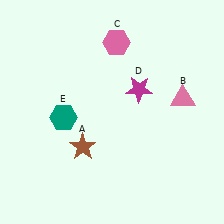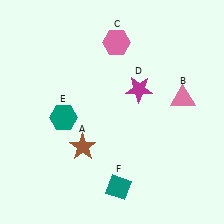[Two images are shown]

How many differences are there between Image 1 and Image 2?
There is 1 difference between the two images.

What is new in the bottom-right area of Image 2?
A teal diamond (F) was added in the bottom-right area of Image 2.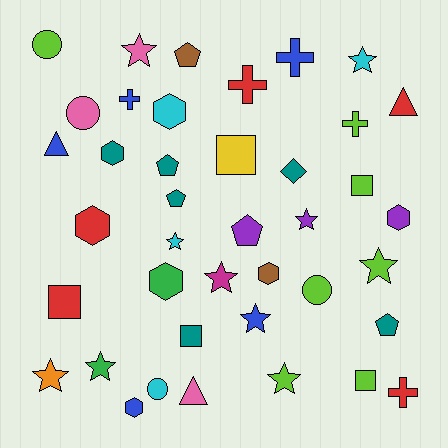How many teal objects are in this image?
There are 6 teal objects.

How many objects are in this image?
There are 40 objects.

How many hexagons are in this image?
There are 7 hexagons.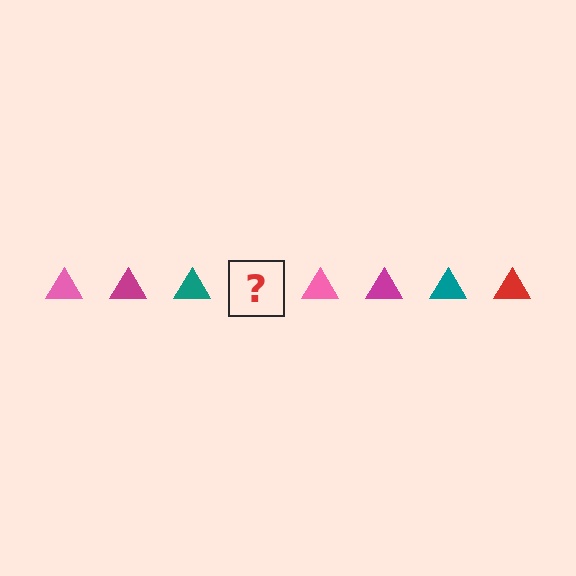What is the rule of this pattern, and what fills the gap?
The rule is that the pattern cycles through pink, magenta, teal, red triangles. The gap should be filled with a red triangle.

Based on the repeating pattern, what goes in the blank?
The blank should be a red triangle.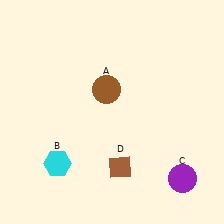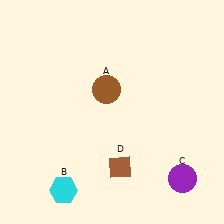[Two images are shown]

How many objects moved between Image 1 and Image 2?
1 object moved between the two images.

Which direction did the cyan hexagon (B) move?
The cyan hexagon (B) moved down.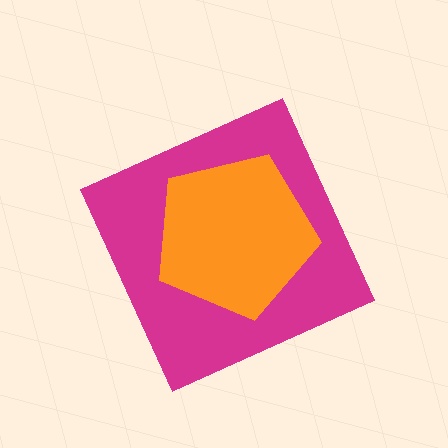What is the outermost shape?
The magenta diamond.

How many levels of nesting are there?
2.